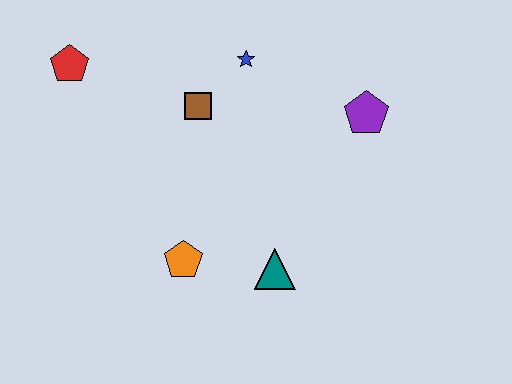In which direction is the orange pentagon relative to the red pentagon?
The orange pentagon is below the red pentagon.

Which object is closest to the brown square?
The blue star is closest to the brown square.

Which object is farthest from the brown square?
The teal triangle is farthest from the brown square.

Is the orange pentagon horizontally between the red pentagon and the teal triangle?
Yes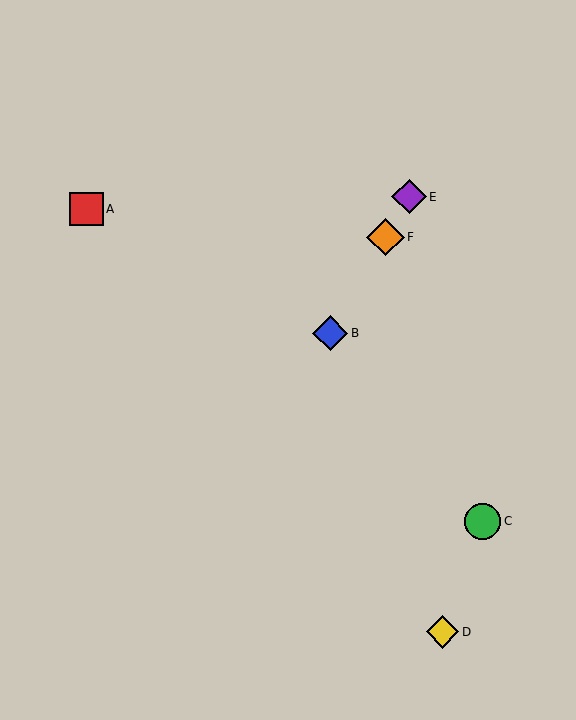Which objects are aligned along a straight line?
Objects B, E, F are aligned along a straight line.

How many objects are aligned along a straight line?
3 objects (B, E, F) are aligned along a straight line.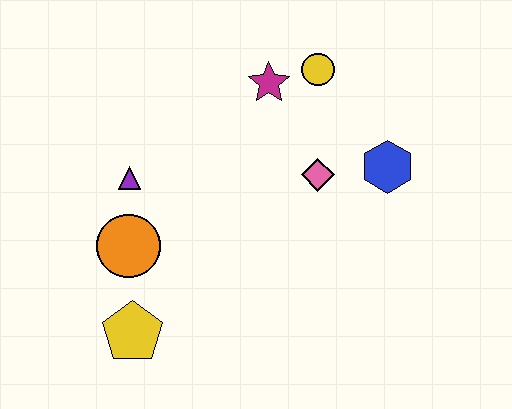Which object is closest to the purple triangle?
The orange circle is closest to the purple triangle.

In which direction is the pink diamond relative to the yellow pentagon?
The pink diamond is to the right of the yellow pentagon.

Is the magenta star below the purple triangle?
No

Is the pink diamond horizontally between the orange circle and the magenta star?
No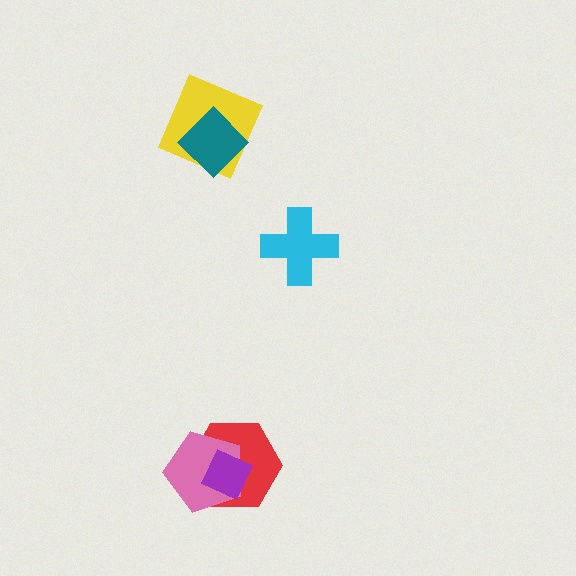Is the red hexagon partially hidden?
Yes, it is partially covered by another shape.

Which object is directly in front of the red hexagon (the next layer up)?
The pink pentagon is directly in front of the red hexagon.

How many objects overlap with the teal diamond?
1 object overlaps with the teal diamond.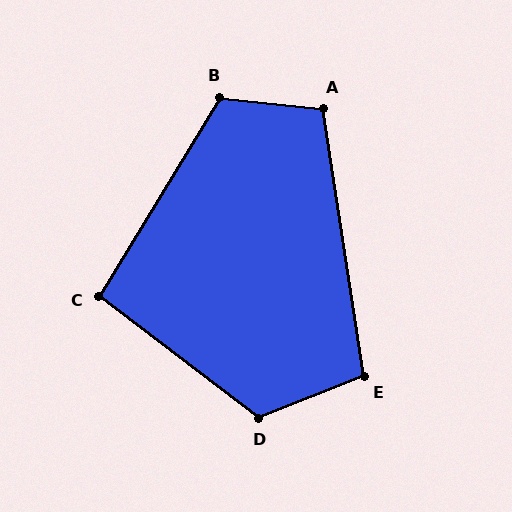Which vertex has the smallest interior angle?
C, at approximately 96 degrees.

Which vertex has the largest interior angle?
D, at approximately 121 degrees.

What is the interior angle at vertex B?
Approximately 116 degrees (obtuse).